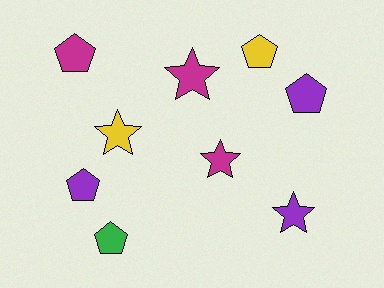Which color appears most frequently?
Purple, with 3 objects.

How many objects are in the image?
There are 9 objects.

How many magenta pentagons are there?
There is 1 magenta pentagon.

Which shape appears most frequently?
Pentagon, with 5 objects.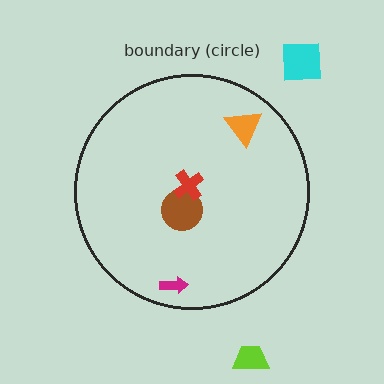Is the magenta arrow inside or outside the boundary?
Inside.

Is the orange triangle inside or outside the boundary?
Inside.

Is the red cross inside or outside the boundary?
Inside.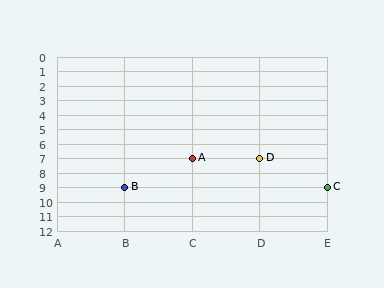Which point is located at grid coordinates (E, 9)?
Point C is at (E, 9).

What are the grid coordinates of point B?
Point B is at grid coordinates (B, 9).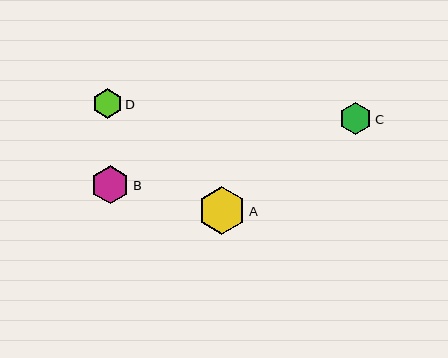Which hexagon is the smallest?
Hexagon D is the smallest with a size of approximately 29 pixels.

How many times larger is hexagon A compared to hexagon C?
Hexagon A is approximately 1.5 times the size of hexagon C.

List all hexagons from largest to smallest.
From largest to smallest: A, B, C, D.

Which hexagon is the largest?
Hexagon A is the largest with a size of approximately 48 pixels.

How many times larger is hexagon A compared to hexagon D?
Hexagon A is approximately 1.6 times the size of hexagon D.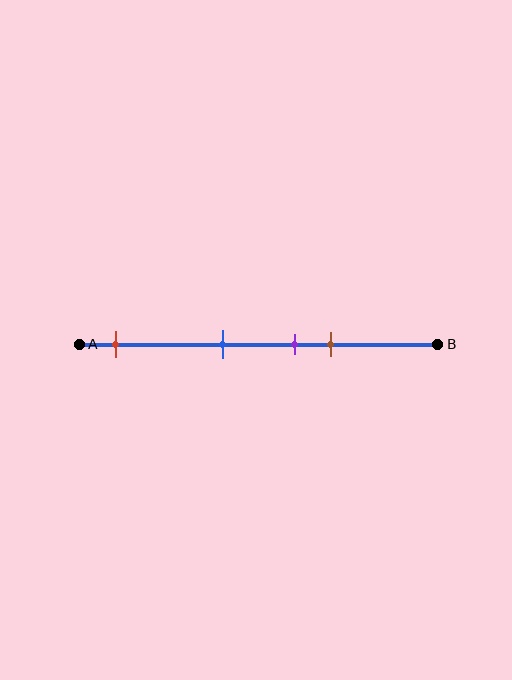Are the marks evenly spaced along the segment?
No, the marks are not evenly spaced.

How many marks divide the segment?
There are 4 marks dividing the segment.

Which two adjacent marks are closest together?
The purple and brown marks are the closest adjacent pair.